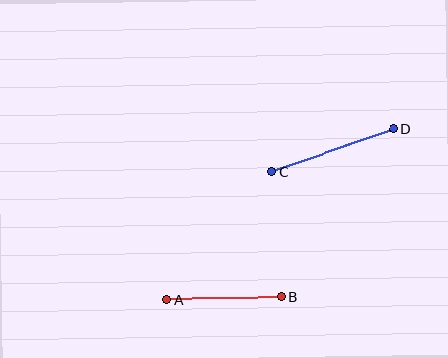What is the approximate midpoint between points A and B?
The midpoint is at approximately (224, 298) pixels.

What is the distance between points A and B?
The distance is approximately 114 pixels.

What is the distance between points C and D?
The distance is approximately 129 pixels.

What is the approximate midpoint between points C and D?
The midpoint is at approximately (333, 151) pixels.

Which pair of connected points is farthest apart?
Points C and D are farthest apart.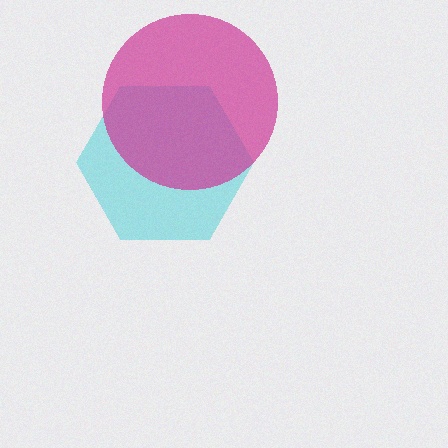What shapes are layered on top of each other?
The layered shapes are: a cyan hexagon, a magenta circle.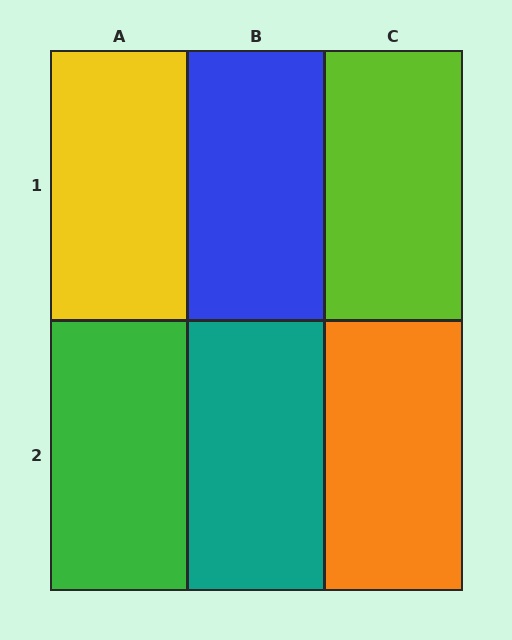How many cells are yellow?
1 cell is yellow.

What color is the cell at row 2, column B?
Teal.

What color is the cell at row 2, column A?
Green.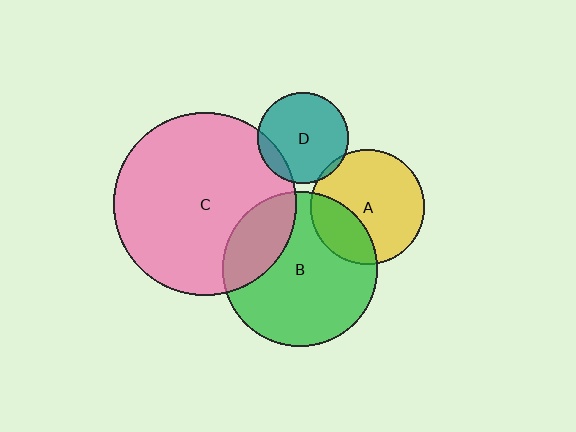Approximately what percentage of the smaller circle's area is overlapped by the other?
Approximately 5%.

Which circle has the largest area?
Circle C (pink).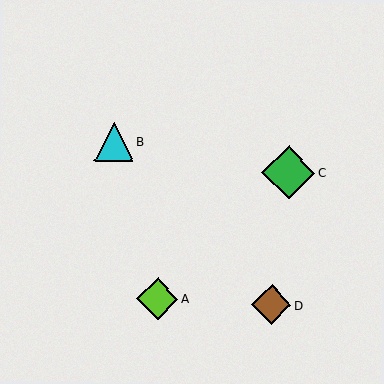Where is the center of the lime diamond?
The center of the lime diamond is at (158, 299).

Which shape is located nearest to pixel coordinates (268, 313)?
The brown diamond (labeled D) at (271, 305) is nearest to that location.